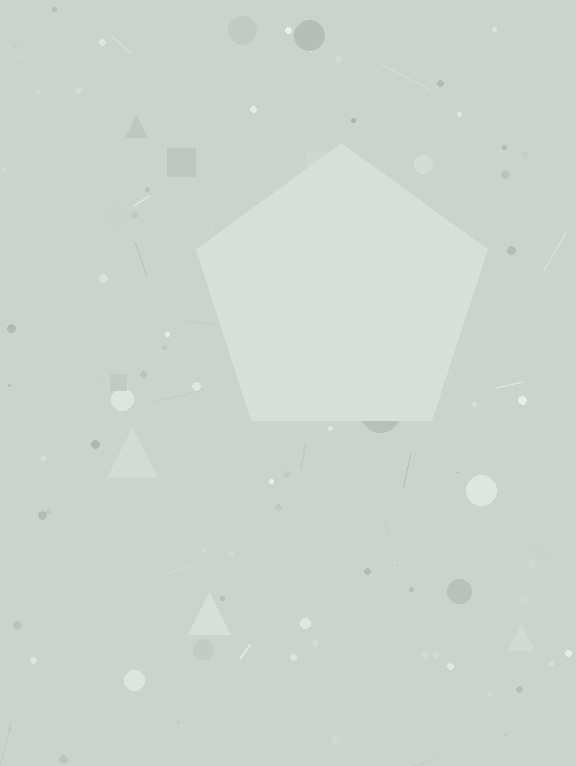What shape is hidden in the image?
A pentagon is hidden in the image.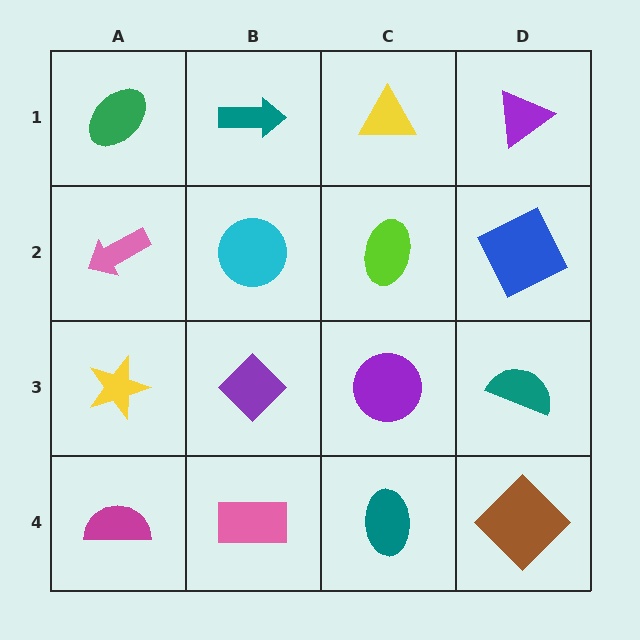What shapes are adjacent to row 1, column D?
A blue square (row 2, column D), a yellow triangle (row 1, column C).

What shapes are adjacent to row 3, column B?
A cyan circle (row 2, column B), a pink rectangle (row 4, column B), a yellow star (row 3, column A), a purple circle (row 3, column C).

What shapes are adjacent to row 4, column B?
A purple diamond (row 3, column B), a magenta semicircle (row 4, column A), a teal ellipse (row 4, column C).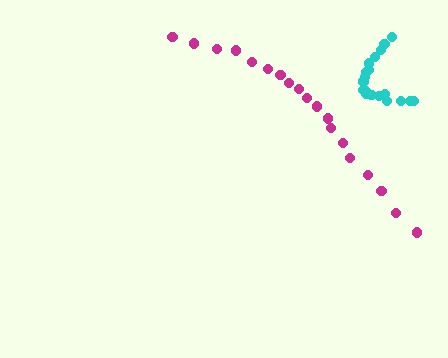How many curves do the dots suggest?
There are 2 distinct paths.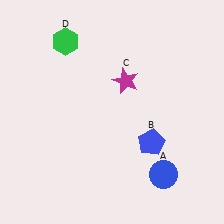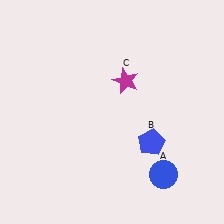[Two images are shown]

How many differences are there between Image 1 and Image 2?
There is 1 difference between the two images.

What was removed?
The green hexagon (D) was removed in Image 2.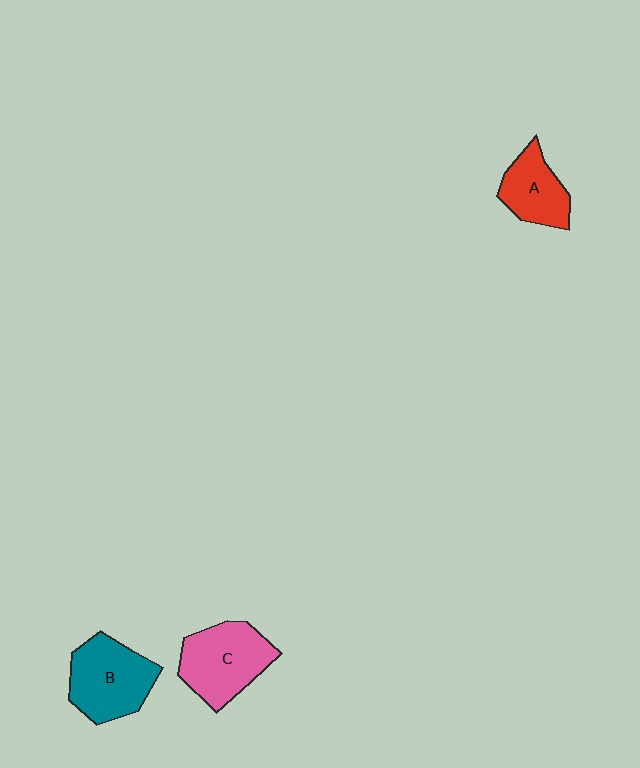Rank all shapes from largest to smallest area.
From largest to smallest: C (pink), B (teal), A (red).